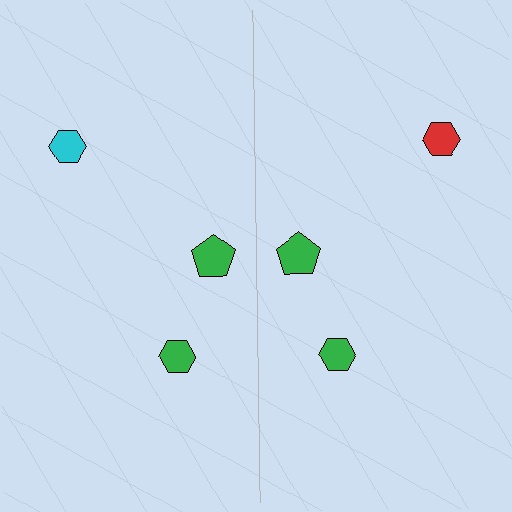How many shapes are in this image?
There are 6 shapes in this image.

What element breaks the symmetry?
The red hexagon on the right side breaks the symmetry — its mirror counterpart is cyan.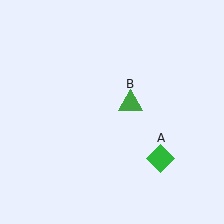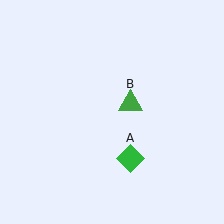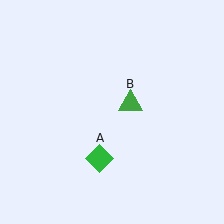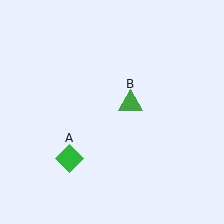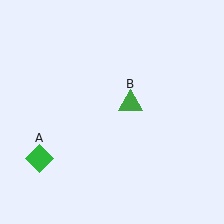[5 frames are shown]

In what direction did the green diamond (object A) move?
The green diamond (object A) moved left.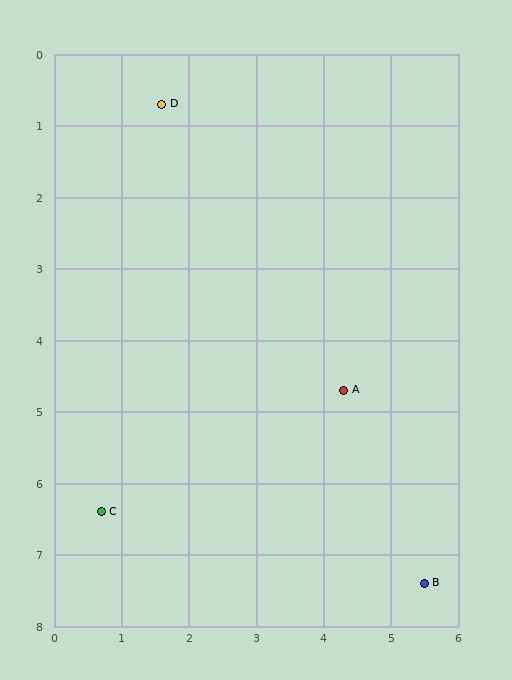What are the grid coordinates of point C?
Point C is at approximately (0.7, 6.4).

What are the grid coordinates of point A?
Point A is at approximately (4.3, 4.7).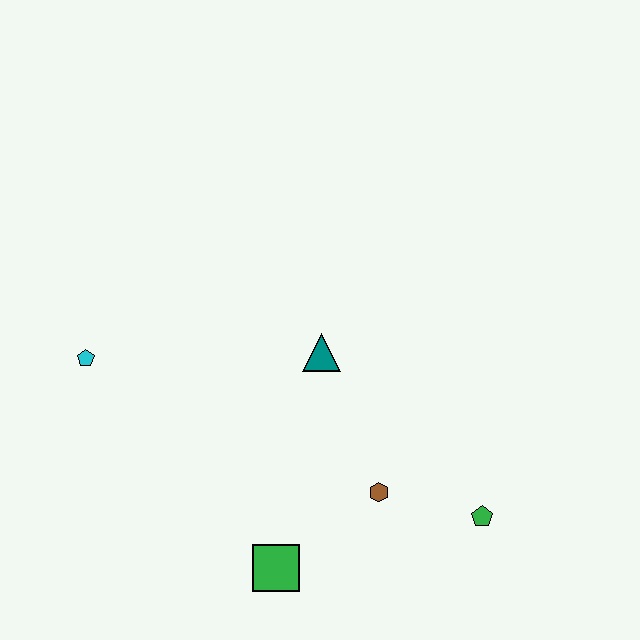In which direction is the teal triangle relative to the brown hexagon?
The teal triangle is above the brown hexagon.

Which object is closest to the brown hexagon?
The green pentagon is closest to the brown hexagon.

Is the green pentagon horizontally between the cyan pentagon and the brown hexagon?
No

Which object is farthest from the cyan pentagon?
The green pentagon is farthest from the cyan pentagon.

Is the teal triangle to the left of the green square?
No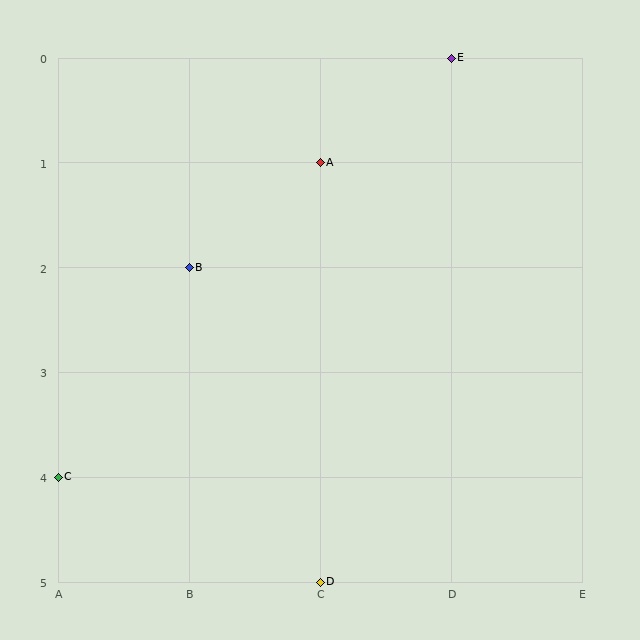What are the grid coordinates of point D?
Point D is at grid coordinates (C, 5).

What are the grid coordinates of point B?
Point B is at grid coordinates (B, 2).